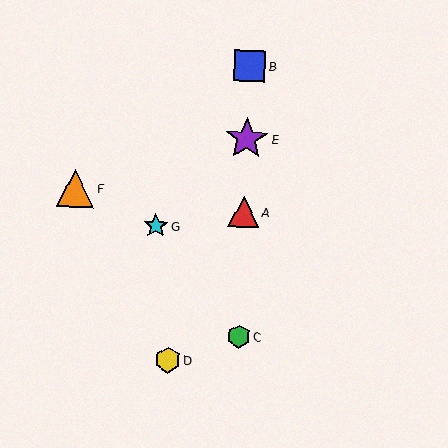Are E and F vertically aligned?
No, E is at x≈247 and F is at x≈75.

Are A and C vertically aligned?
Yes, both are at x≈244.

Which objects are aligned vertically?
Objects A, B, C, E are aligned vertically.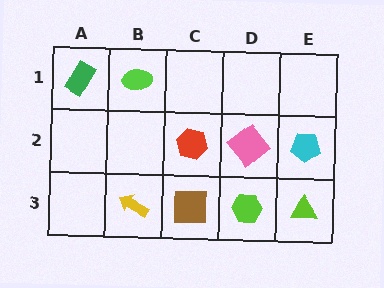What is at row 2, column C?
A red hexagon.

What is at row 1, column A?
A green rectangle.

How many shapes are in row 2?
3 shapes.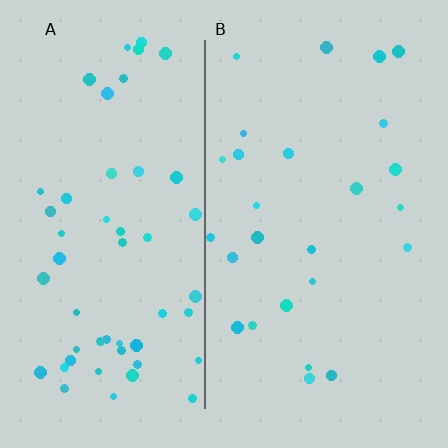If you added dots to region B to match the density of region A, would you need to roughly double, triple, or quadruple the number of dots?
Approximately double.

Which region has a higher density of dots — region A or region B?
A (the left).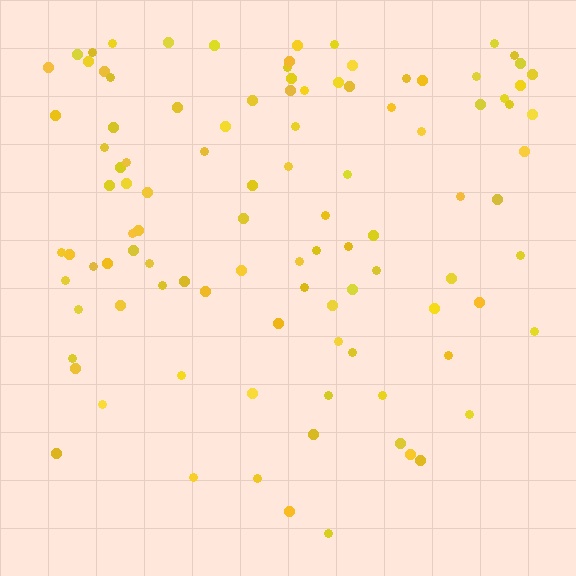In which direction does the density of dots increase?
From bottom to top, with the top side densest.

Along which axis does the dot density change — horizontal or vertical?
Vertical.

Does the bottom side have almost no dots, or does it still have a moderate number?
Still a moderate number, just noticeably fewer than the top.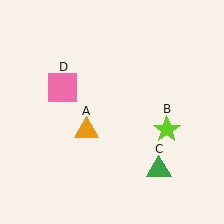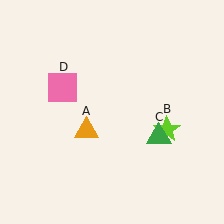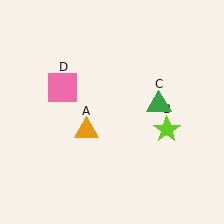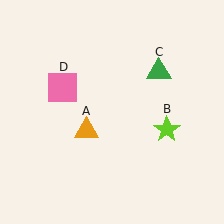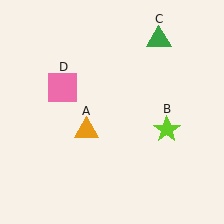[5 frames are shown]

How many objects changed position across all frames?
1 object changed position: green triangle (object C).